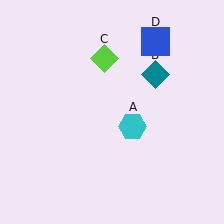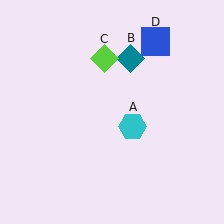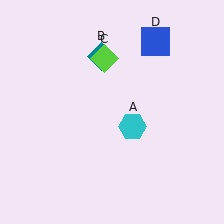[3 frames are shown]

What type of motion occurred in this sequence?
The teal diamond (object B) rotated counterclockwise around the center of the scene.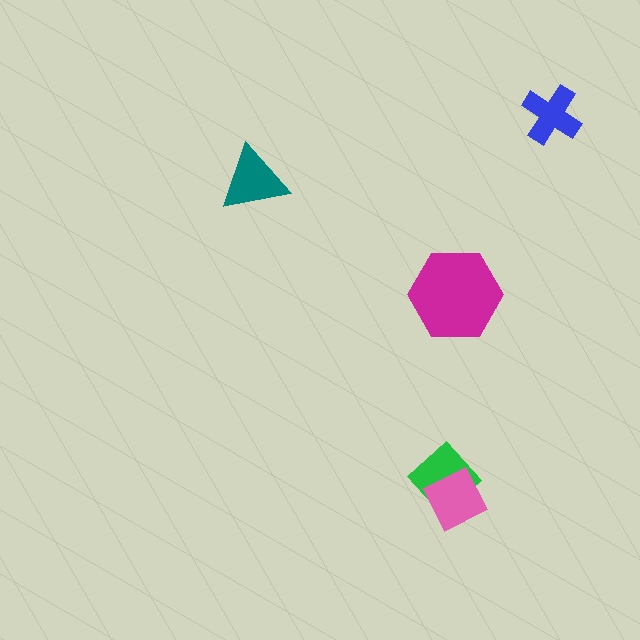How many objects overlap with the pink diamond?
1 object overlaps with the pink diamond.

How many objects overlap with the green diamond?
1 object overlaps with the green diamond.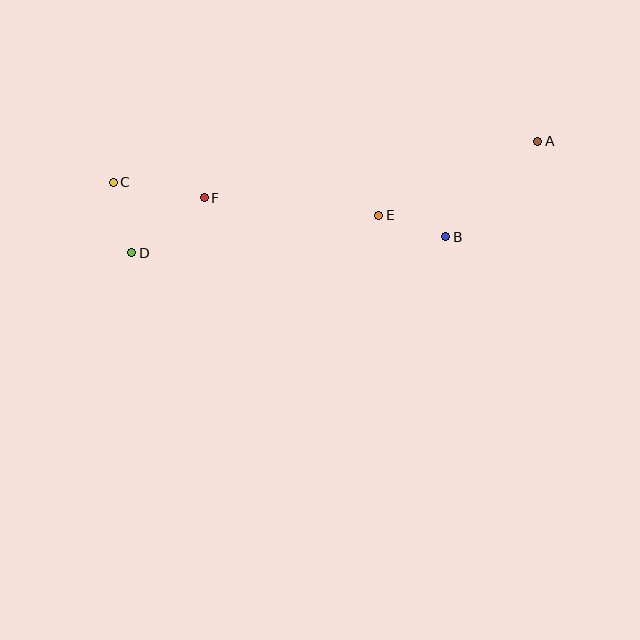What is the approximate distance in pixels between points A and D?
The distance between A and D is approximately 421 pixels.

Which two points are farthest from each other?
Points A and C are farthest from each other.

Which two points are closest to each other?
Points B and E are closest to each other.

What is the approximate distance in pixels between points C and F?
The distance between C and F is approximately 93 pixels.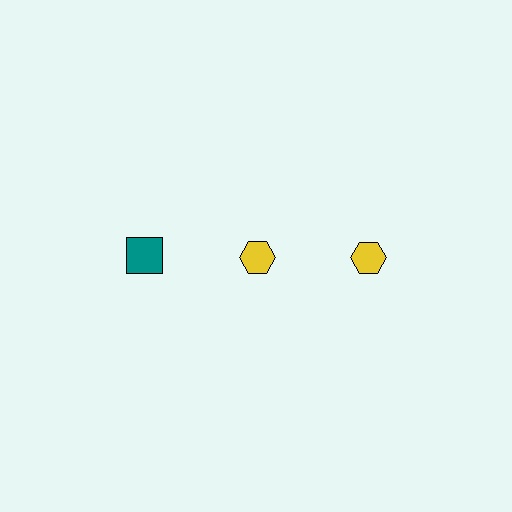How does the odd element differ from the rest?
It differs in both color (teal instead of yellow) and shape (square instead of hexagon).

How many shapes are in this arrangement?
There are 3 shapes arranged in a grid pattern.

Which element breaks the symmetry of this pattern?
The teal square in the top row, leftmost column breaks the symmetry. All other shapes are yellow hexagons.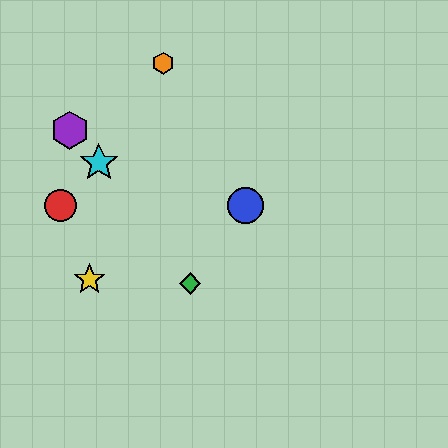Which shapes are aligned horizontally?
The red circle, the blue circle are aligned horizontally.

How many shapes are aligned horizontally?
2 shapes (the red circle, the blue circle) are aligned horizontally.